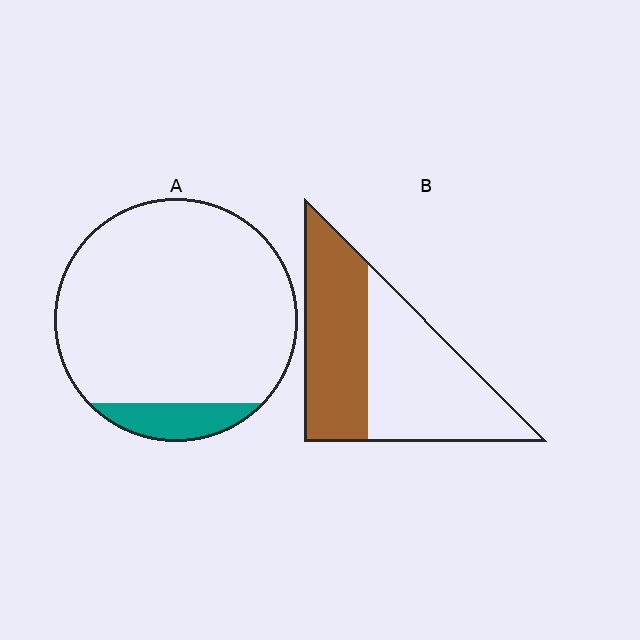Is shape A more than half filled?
No.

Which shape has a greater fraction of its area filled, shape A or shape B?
Shape B.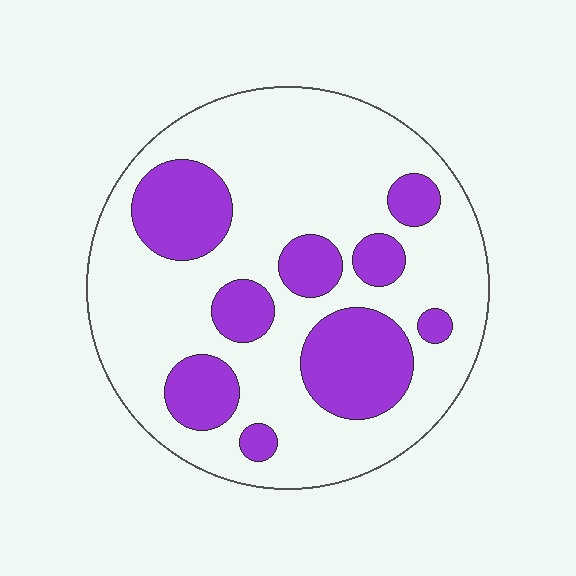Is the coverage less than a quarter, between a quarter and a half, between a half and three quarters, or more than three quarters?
Between a quarter and a half.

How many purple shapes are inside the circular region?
9.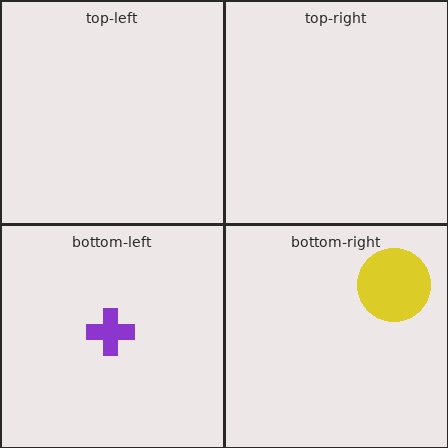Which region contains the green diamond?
The bottom-right region.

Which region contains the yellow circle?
The bottom-right region.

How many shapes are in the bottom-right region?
2.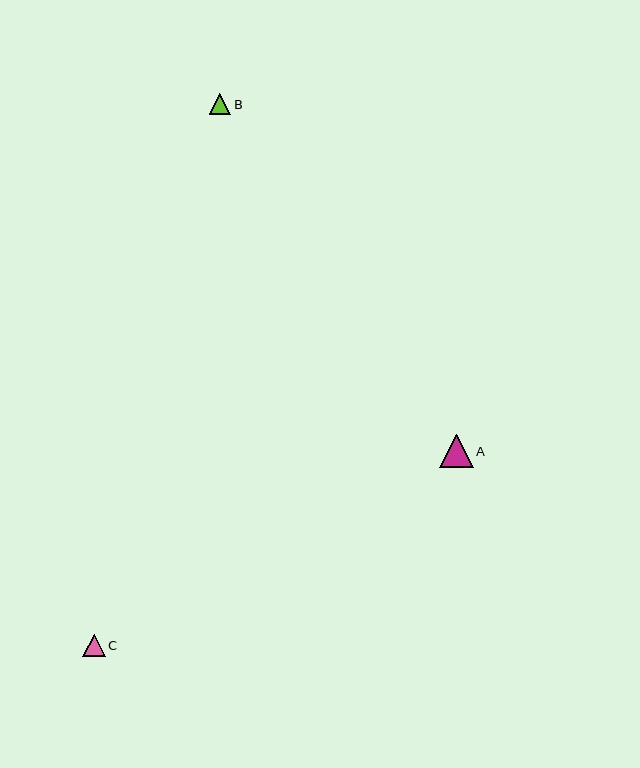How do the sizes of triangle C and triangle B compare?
Triangle C and triangle B are approximately the same size.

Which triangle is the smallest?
Triangle B is the smallest with a size of approximately 21 pixels.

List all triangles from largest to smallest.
From largest to smallest: A, C, B.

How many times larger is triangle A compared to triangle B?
Triangle A is approximately 1.6 times the size of triangle B.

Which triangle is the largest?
Triangle A is the largest with a size of approximately 33 pixels.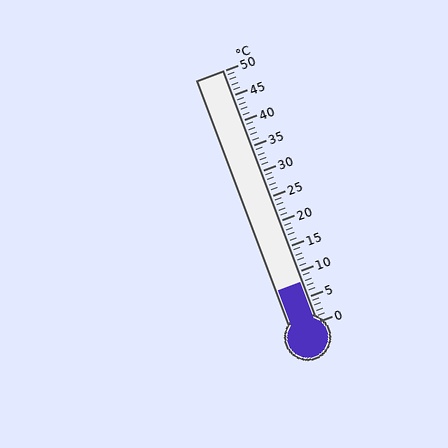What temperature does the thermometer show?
The thermometer shows approximately 8°C.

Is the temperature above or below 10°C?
The temperature is below 10°C.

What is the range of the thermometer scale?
The thermometer scale ranges from 0°C to 50°C.